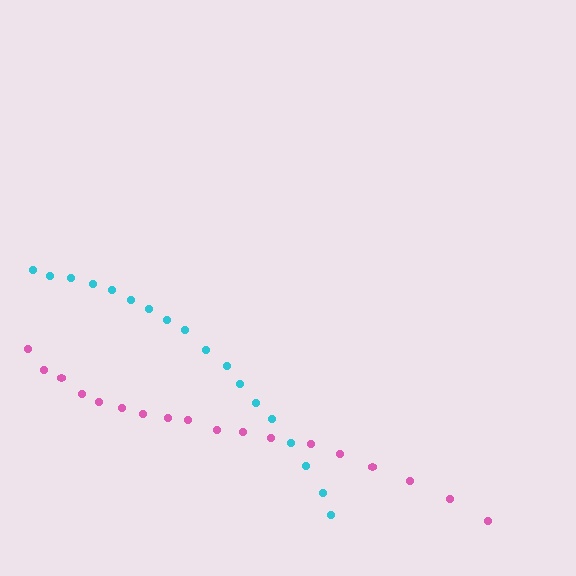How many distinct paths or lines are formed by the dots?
There are 2 distinct paths.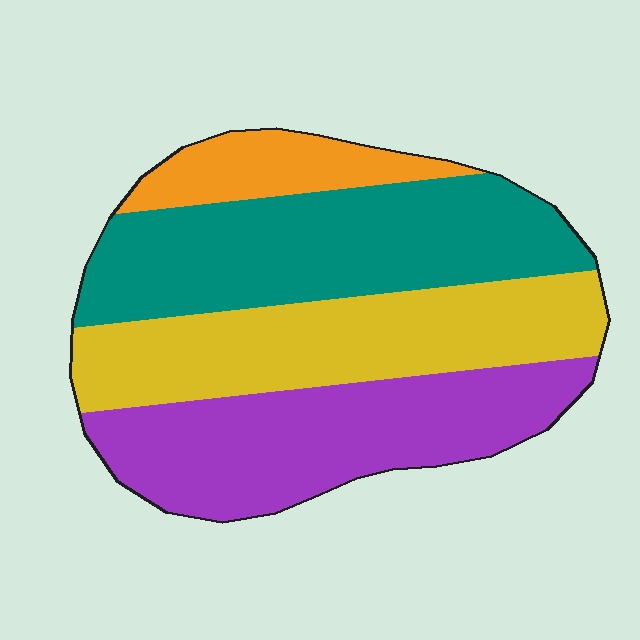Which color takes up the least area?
Orange, at roughly 10%.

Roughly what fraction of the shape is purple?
Purple takes up between a quarter and a half of the shape.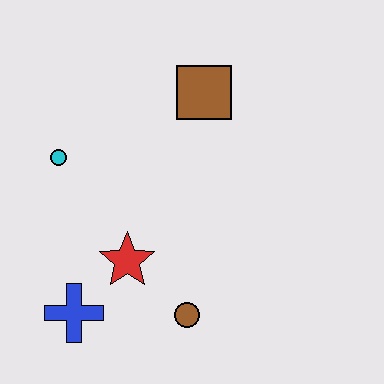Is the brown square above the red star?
Yes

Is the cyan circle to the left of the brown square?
Yes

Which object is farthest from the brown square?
The blue cross is farthest from the brown square.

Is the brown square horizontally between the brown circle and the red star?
No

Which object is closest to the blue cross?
The red star is closest to the blue cross.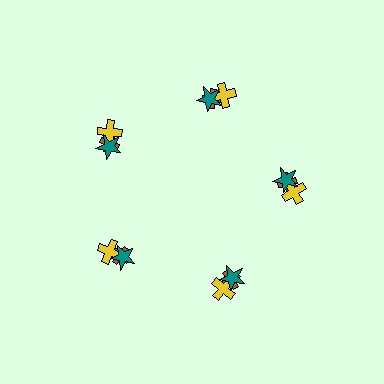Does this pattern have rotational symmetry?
Yes, this pattern has 5-fold rotational symmetry. It looks the same after rotating 72 degrees around the center.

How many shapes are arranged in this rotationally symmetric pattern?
There are 15 shapes, arranged in 5 groups of 3.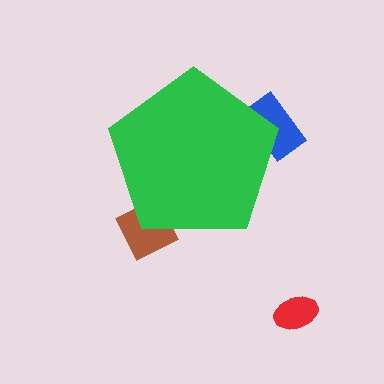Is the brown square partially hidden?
Yes, the brown square is partially hidden behind the green pentagon.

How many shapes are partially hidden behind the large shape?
2 shapes are partially hidden.